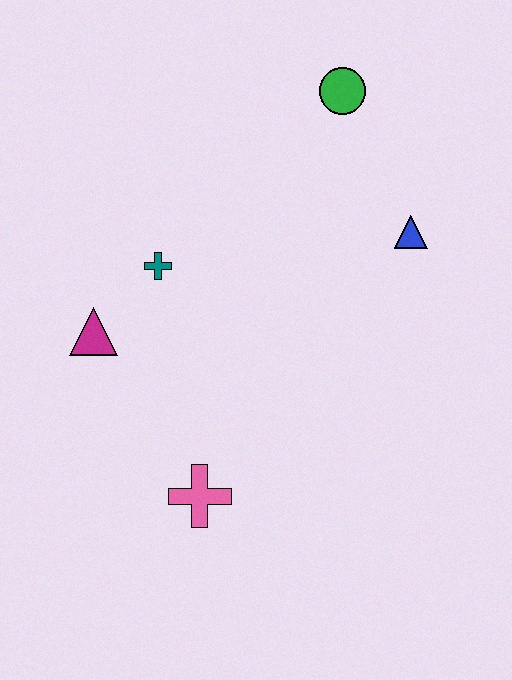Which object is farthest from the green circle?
The pink cross is farthest from the green circle.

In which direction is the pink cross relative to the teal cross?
The pink cross is below the teal cross.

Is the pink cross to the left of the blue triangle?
Yes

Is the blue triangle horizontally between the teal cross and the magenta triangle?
No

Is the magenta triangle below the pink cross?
No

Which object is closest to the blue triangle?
The green circle is closest to the blue triangle.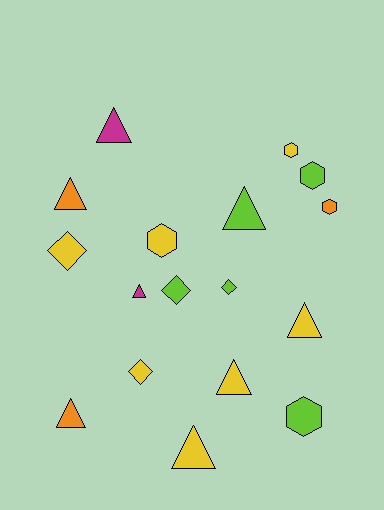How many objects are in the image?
There are 17 objects.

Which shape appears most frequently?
Triangle, with 8 objects.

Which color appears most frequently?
Yellow, with 7 objects.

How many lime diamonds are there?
There are 2 lime diamonds.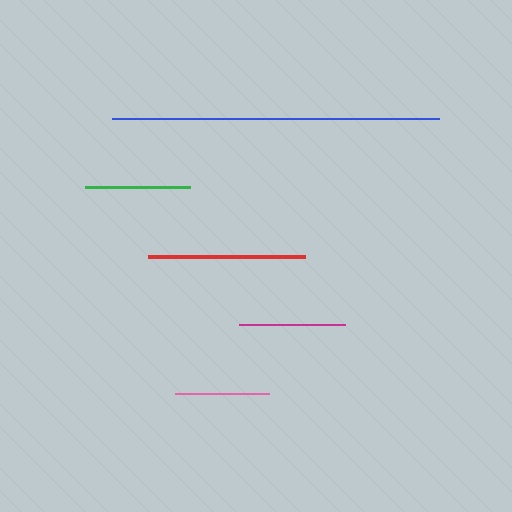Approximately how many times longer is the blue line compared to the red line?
The blue line is approximately 2.1 times the length of the red line.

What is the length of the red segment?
The red segment is approximately 157 pixels long.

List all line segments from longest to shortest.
From longest to shortest: blue, red, green, magenta, pink.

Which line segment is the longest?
The blue line is the longest at approximately 328 pixels.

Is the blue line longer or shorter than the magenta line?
The blue line is longer than the magenta line.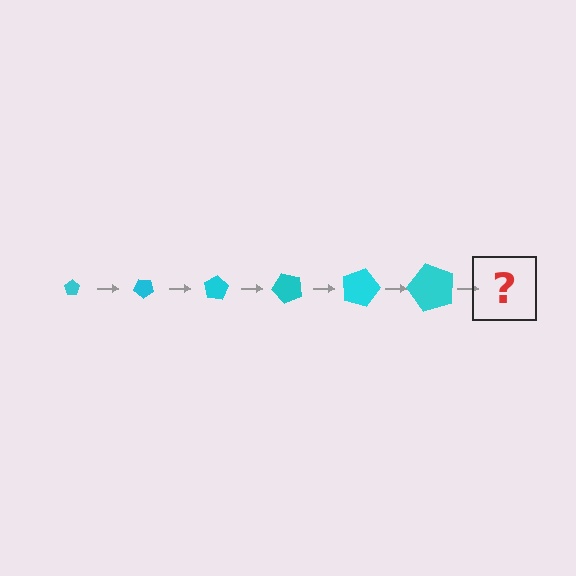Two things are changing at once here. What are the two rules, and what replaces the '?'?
The two rules are that the pentagon grows larger each step and it rotates 40 degrees each step. The '?' should be a pentagon, larger than the previous one and rotated 240 degrees from the start.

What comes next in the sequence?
The next element should be a pentagon, larger than the previous one and rotated 240 degrees from the start.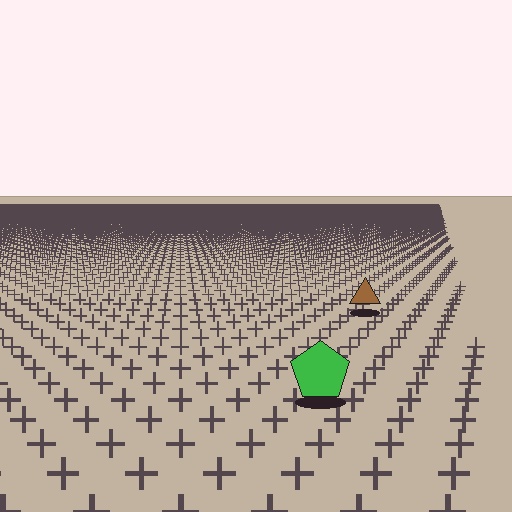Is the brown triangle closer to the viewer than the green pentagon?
No. The green pentagon is closer — you can tell from the texture gradient: the ground texture is coarser near it.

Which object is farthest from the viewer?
The brown triangle is farthest from the viewer. It appears smaller and the ground texture around it is denser.